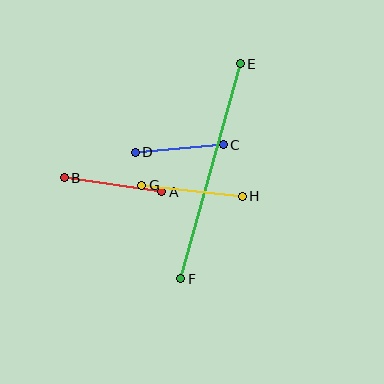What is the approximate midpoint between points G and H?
The midpoint is at approximately (192, 191) pixels.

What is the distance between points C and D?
The distance is approximately 88 pixels.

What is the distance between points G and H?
The distance is approximately 101 pixels.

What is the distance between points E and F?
The distance is approximately 223 pixels.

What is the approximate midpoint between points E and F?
The midpoint is at approximately (210, 171) pixels.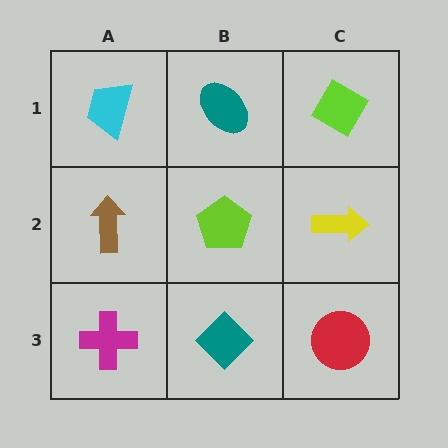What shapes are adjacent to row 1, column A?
A brown arrow (row 2, column A), a teal ellipse (row 1, column B).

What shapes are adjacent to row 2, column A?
A cyan trapezoid (row 1, column A), a magenta cross (row 3, column A), a lime pentagon (row 2, column B).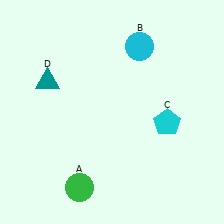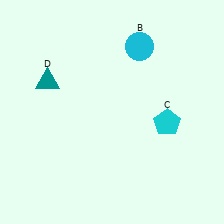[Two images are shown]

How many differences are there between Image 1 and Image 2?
There is 1 difference between the two images.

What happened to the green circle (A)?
The green circle (A) was removed in Image 2. It was in the bottom-left area of Image 1.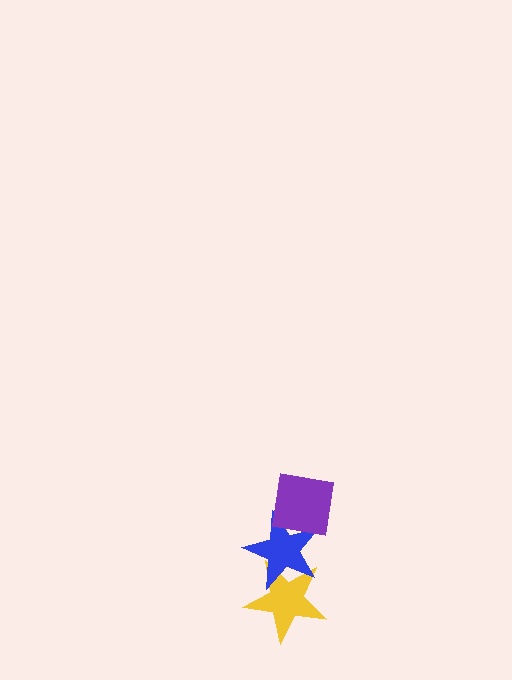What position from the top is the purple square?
The purple square is 1st from the top.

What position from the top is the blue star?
The blue star is 2nd from the top.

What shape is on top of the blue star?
The purple square is on top of the blue star.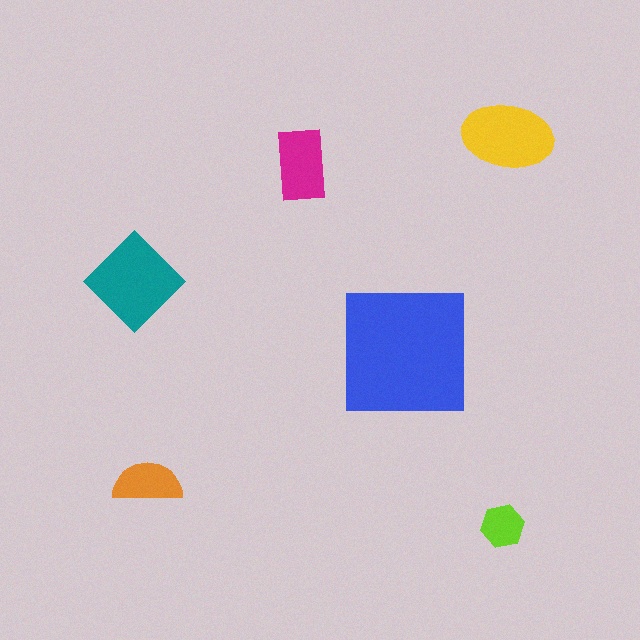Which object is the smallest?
The lime hexagon.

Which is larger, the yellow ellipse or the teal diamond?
The teal diamond.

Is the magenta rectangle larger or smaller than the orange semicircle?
Larger.